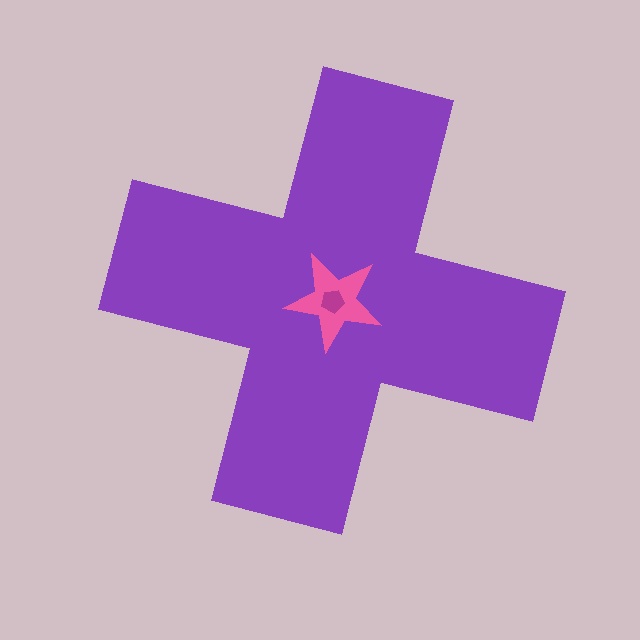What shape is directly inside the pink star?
The magenta pentagon.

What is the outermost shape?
The purple cross.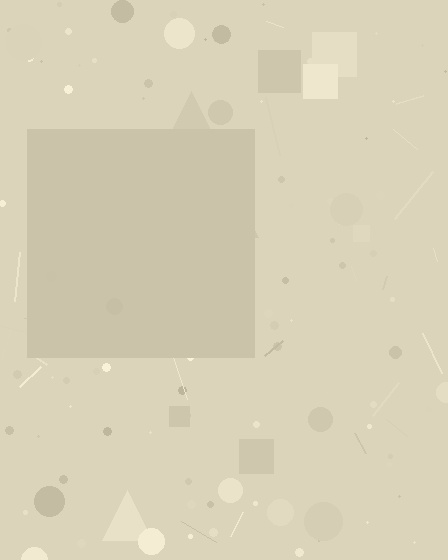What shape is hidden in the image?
A square is hidden in the image.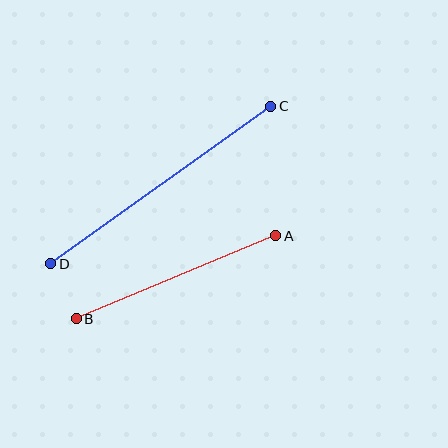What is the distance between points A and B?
The distance is approximately 216 pixels.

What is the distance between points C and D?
The distance is approximately 271 pixels.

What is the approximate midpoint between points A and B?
The midpoint is at approximately (176, 277) pixels.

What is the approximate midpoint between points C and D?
The midpoint is at approximately (161, 185) pixels.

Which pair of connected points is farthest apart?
Points C and D are farthest apart.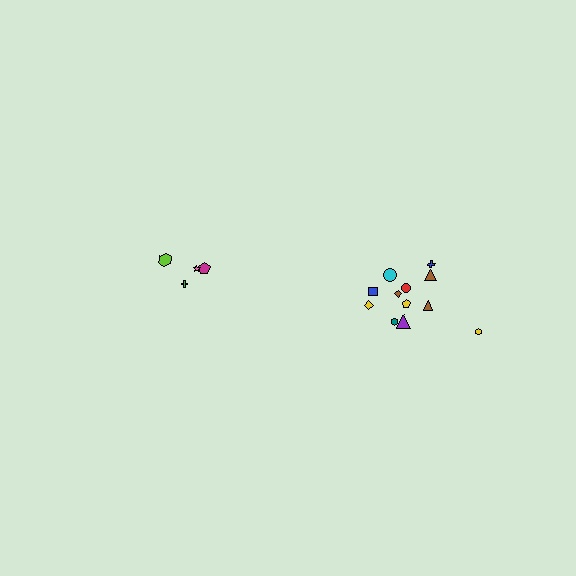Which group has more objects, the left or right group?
The right group.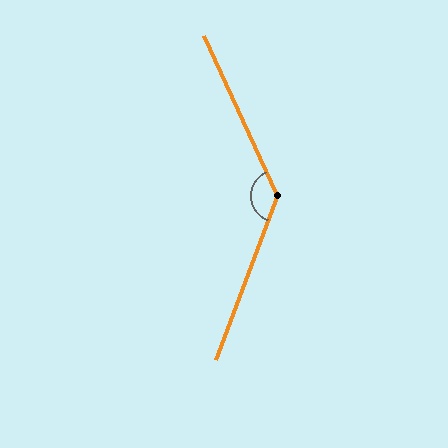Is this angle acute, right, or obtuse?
It is obtuse.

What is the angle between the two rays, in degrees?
Approximately 135 degrees.